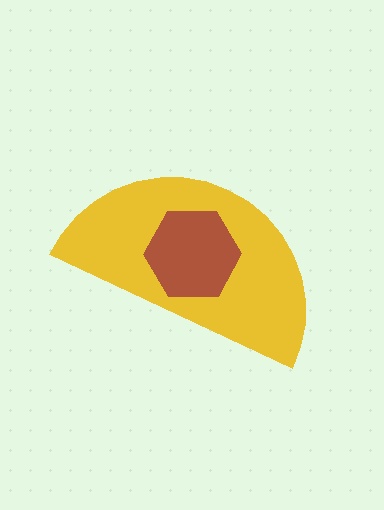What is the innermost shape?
The brown hexagon.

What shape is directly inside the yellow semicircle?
The brown hexagon.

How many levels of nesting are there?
2.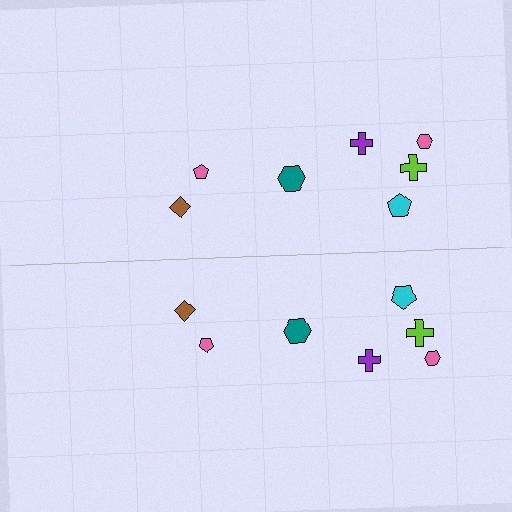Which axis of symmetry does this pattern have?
The pattern has a horizontal axis of symmetry running through the center of the image.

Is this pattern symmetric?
Yes, this pattern has bilateral (reflection) symmetry.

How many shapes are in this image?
There are 14 shapes in this image.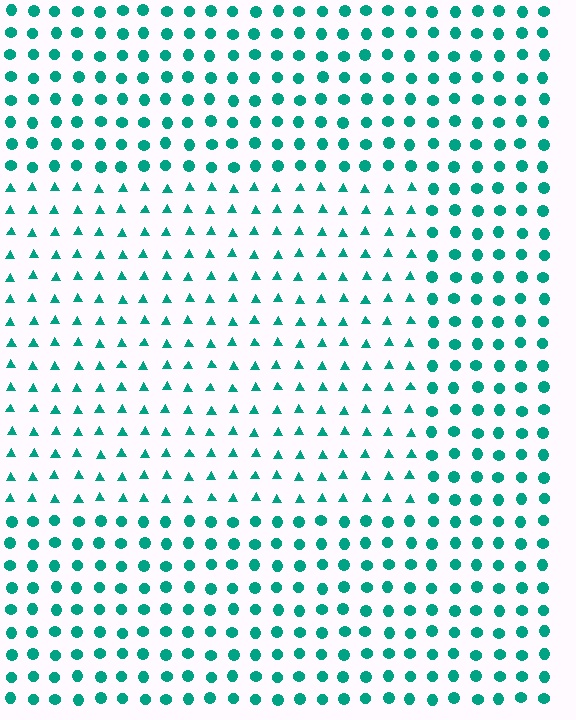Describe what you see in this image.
The image is filled with small teal elements arranged in a uniform grid. A rectangle-shaped region contains triangles, while the surrounding area contains circles. The boundary is defined purely by the change in element shape.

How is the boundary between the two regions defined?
The boundary is defined by a change in element shape: triangles inside vs. circles outside. All elements share the same color and spacing.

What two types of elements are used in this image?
The image uses triangles inside the rectangle region and circles outside it.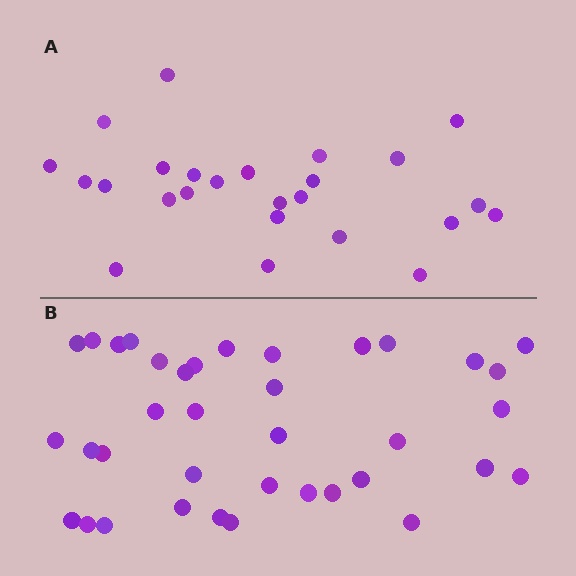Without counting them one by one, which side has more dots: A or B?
Region B (the bottom region) has more dots.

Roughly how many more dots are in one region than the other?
Region B has roughly 12 or so more dots than region A.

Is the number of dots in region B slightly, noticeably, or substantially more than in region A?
Region B has substantially more. The ratio is roughly 1.5 to 1.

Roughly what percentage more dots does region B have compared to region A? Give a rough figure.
About 50% more.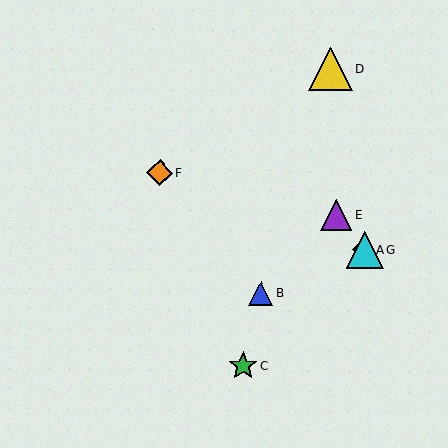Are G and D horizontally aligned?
No, G is at y≈250 and D is at y≈69.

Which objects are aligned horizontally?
Objects A, G are aligned horizontally.